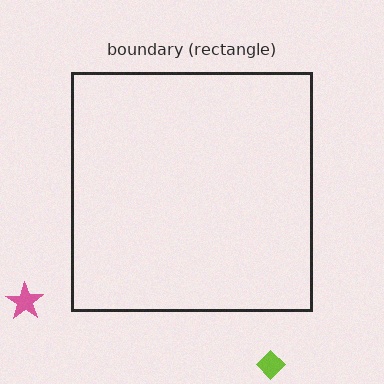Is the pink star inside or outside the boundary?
Outside.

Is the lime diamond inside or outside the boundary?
Outside.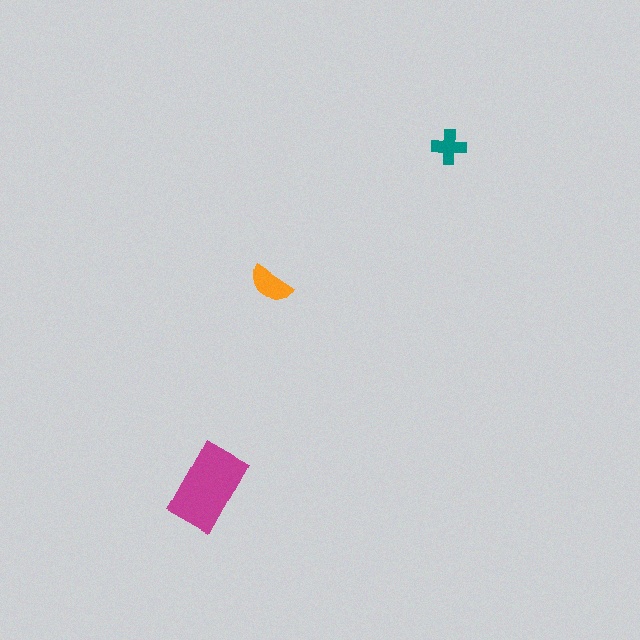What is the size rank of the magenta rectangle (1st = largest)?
1st.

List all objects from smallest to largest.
The teal cross, the orange semicircle, the magenta rectangle.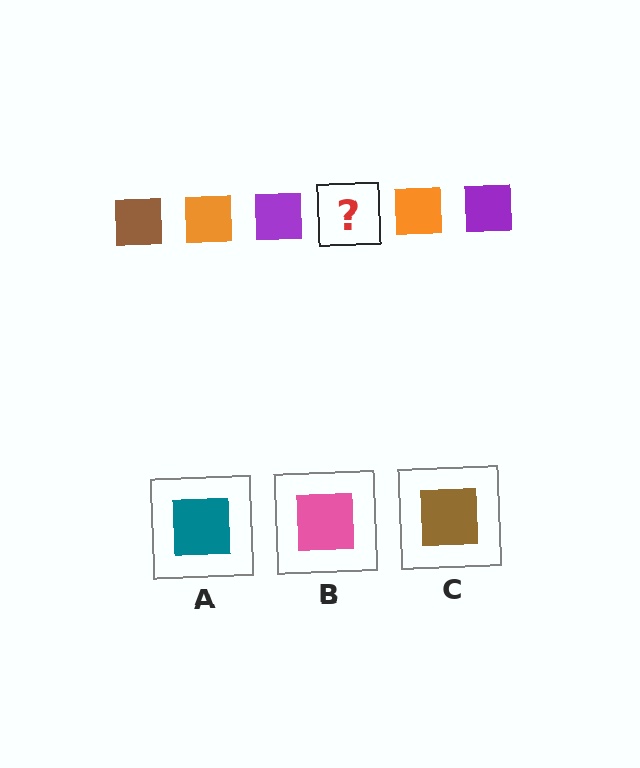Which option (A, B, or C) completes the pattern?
C.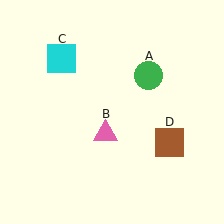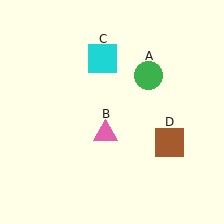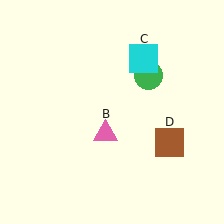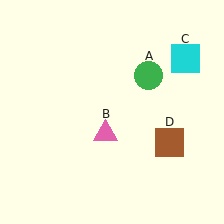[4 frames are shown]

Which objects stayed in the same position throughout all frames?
Green circle (object A) and pink triangle (object B) and brown square (object D) remained stationary.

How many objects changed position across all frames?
1 object changed position: cyan square (object C).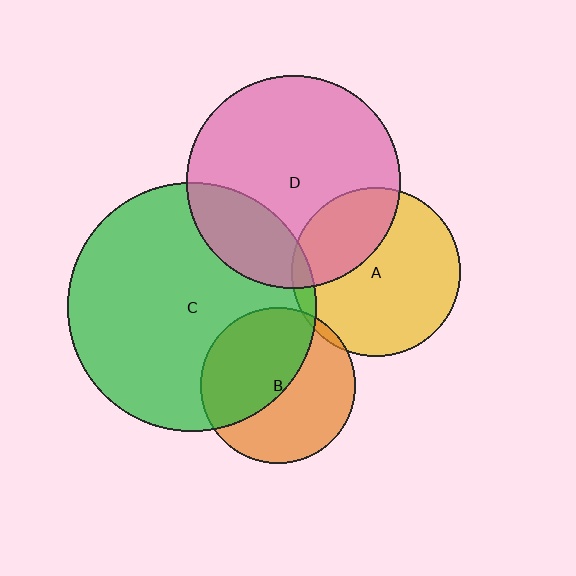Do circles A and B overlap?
Yes.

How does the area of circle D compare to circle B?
Approximately 1.9 times.